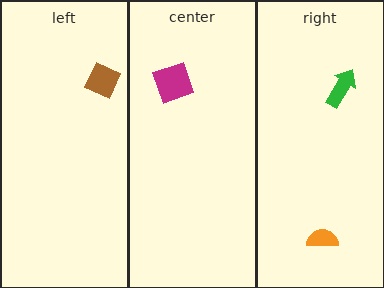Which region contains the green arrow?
The right region.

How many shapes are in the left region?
1.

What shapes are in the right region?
The green arrow, the orange semicircle.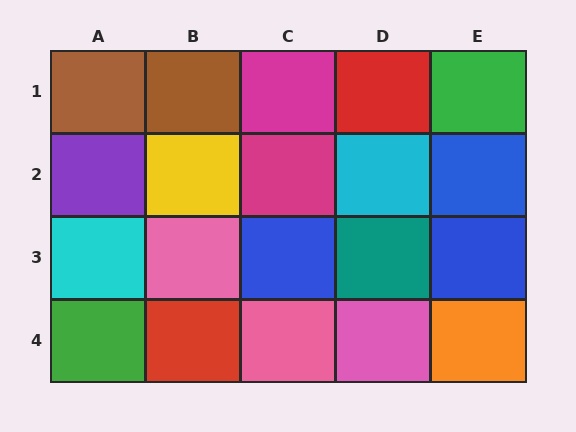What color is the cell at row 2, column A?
Purple.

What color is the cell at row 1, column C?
Magenta.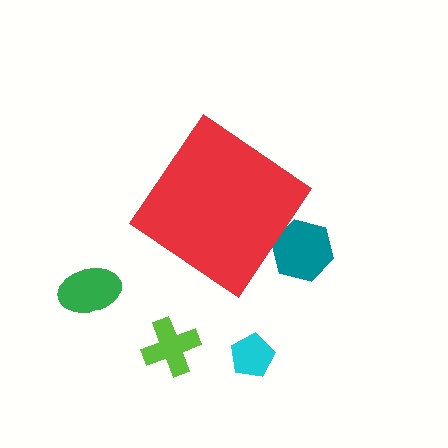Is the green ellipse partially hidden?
No, the green ellipse is fully visible.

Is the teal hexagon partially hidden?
Yes, the teal hexagon is partially hidden behind the red diamond.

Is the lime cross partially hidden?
No, the lime cross is fully visible.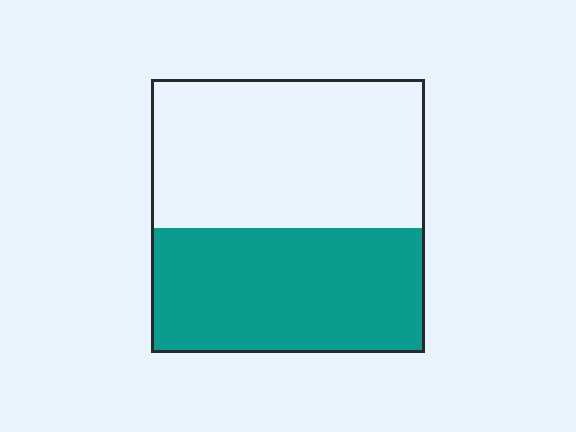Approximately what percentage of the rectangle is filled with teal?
Approximately 45%.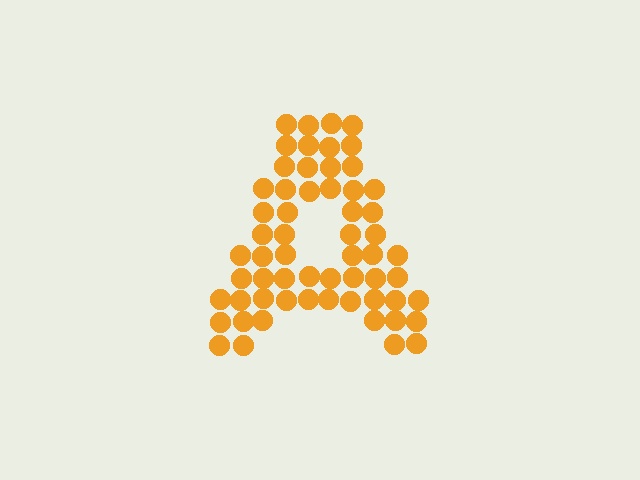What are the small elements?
The small elements are circles.